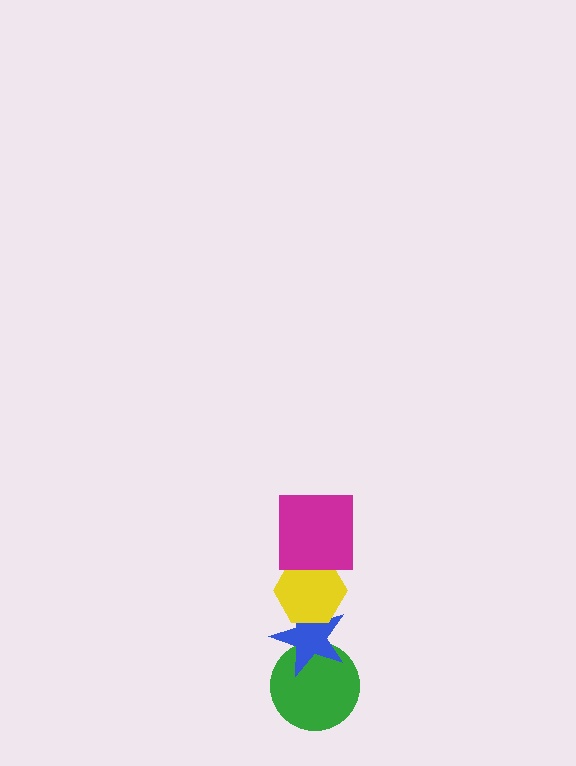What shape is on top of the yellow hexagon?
The magenta square is on top of the yellow hexagon.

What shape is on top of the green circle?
The blue star is on top of the green circle.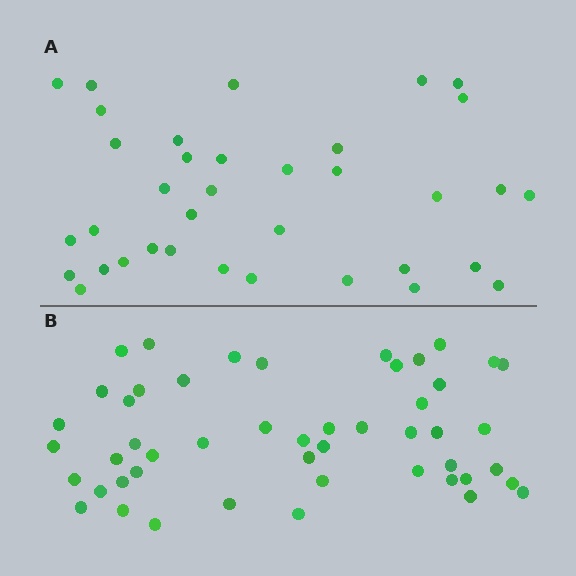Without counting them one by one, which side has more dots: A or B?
Region B (the bottom region) has more dots.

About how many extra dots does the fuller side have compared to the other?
Region B has approximately 15 more dots than region A.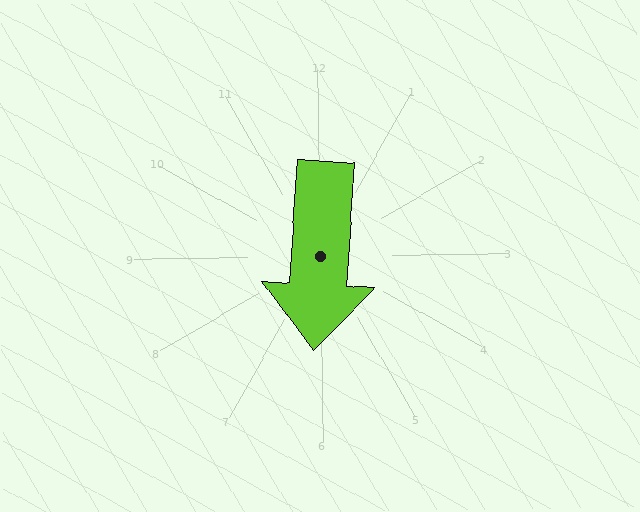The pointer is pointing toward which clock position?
Roughly 6 o'clock.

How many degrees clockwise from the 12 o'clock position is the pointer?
Approximately 184 degrees.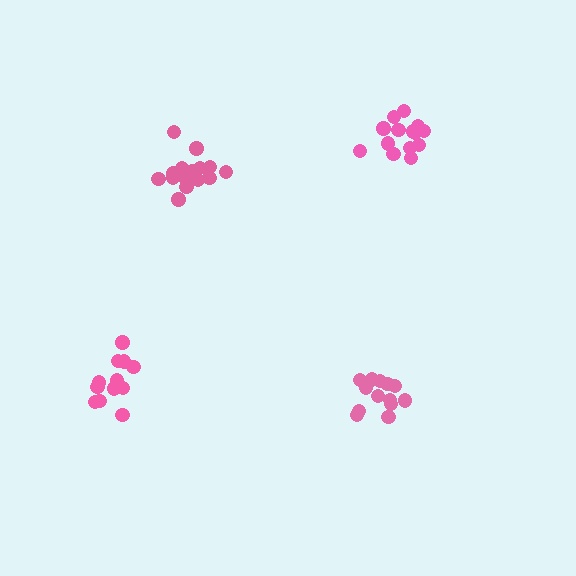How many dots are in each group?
Group 1: 13 dots, Group 2: 17 dots, Group 3: 14 dots, Group 4: 12 dots (56 total).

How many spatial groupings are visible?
There are 4 spatial groupings.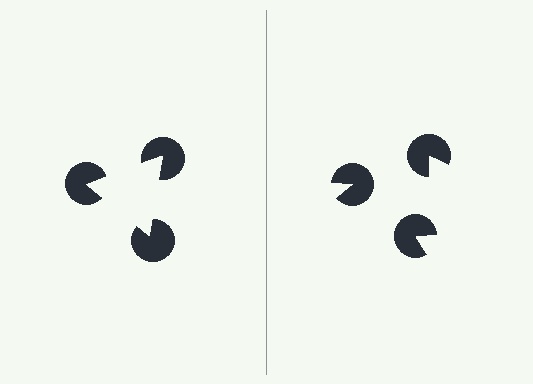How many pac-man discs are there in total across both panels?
6 — 3 on each side.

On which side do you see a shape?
An illusory triangle appears on the left side. On the right side the wedge cuts are rotated, so no coherent shape forms.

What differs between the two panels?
The pac-man discs are positioned identically on both sides; only the wedge orientations differ. On the left they align to a triangle; on the right they are misaligned.